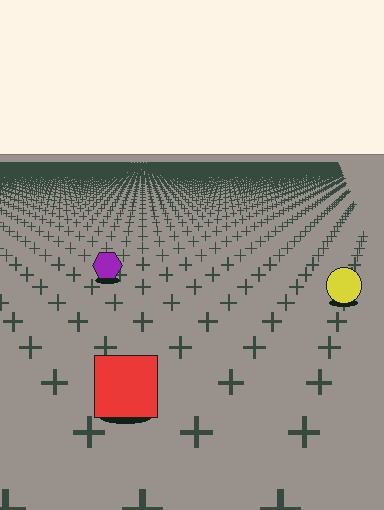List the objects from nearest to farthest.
From nearest to farthest: the red square, the yellow circle, the purple hexagon.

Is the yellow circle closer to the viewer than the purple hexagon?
Yes. The yellow circle is closer — you can tell from the texture gradient: the ground texture is coarser near it.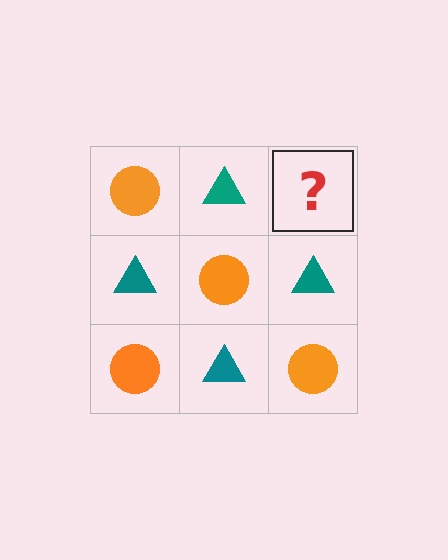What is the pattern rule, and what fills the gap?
The rule is that it alternates orange circle and teal triangle in a checkerboard pattern. The gap should be filled with an orange circle.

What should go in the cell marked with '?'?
The missing cell should contain an orange circle.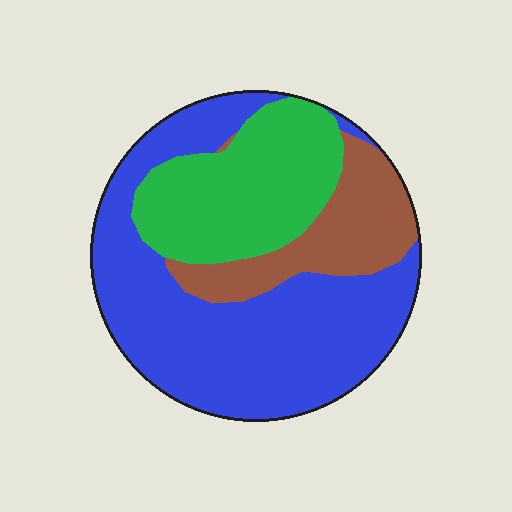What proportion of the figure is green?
Green covers 27% of the figure.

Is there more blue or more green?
Blue.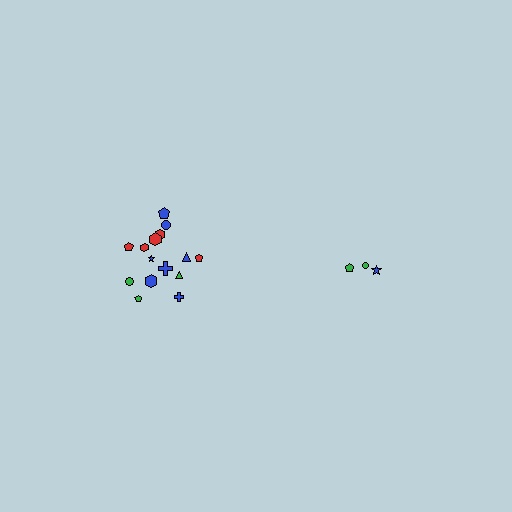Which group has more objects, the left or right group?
The left group.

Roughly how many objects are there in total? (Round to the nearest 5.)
Roughly 20 objects in total.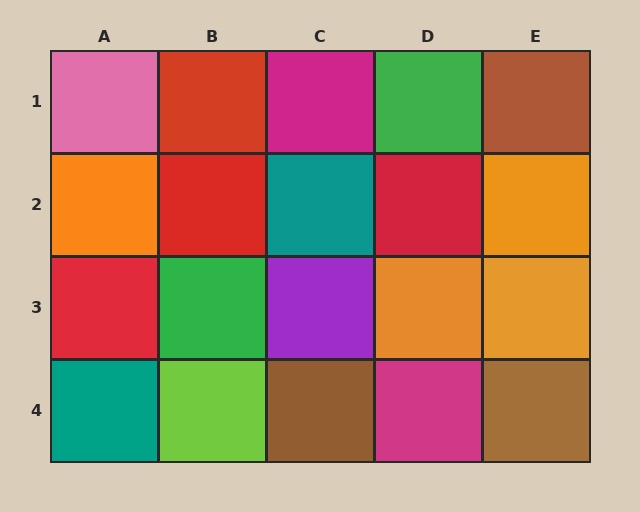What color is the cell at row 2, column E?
Orange.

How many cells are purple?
1 cell is purple.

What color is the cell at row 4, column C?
Brown.